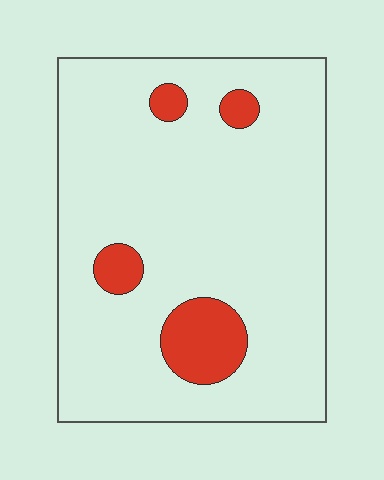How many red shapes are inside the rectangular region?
4.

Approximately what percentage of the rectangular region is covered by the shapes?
Approximately 10%.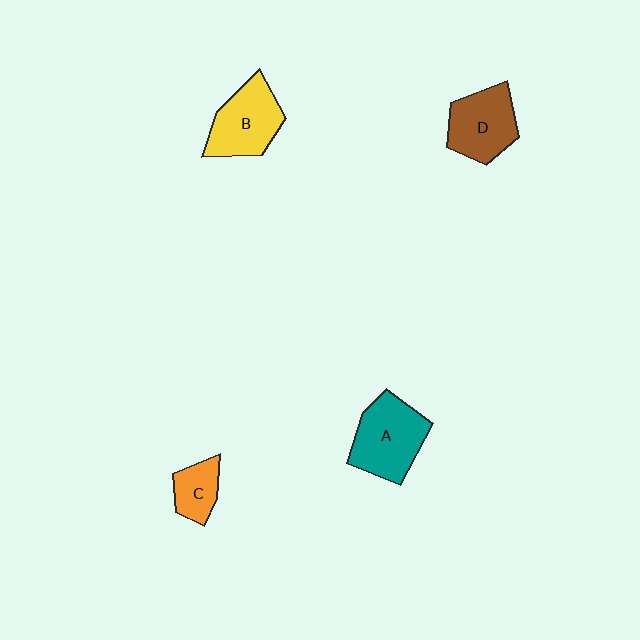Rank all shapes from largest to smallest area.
From largest to smallest: A (teal), B (yellow), D (brown), C (orange).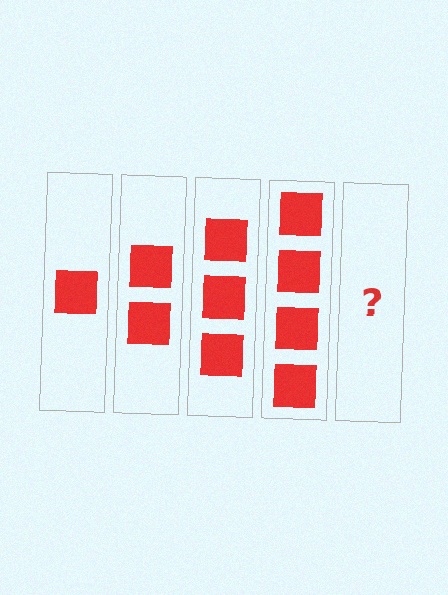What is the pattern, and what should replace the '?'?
The pattern is that each step adds one more square. The '?' should be 5 squares.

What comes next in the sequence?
The next element should be 5 squares.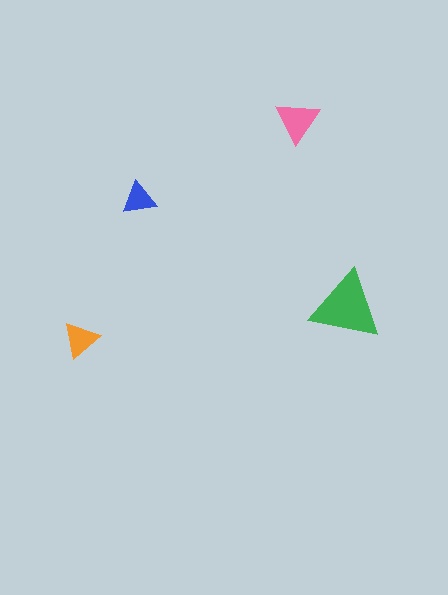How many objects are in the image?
There are 4 objects in the image.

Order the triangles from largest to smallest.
the green one, the pink one, the orange one, the blue one.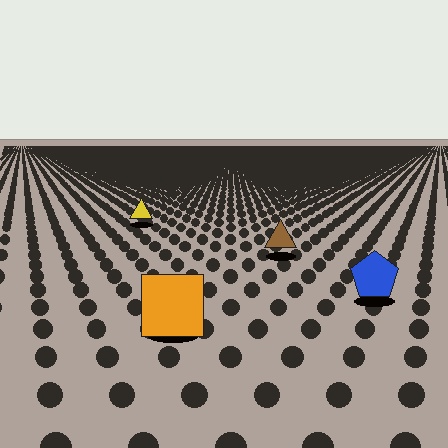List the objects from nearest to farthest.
From nearest to farthest: the orange square, the blue pentagon, the brown triangle, the yellow triangle.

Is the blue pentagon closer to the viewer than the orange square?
No. The orange square is closer — you can tell from the texture gradient: the ground texture is coarser near it.